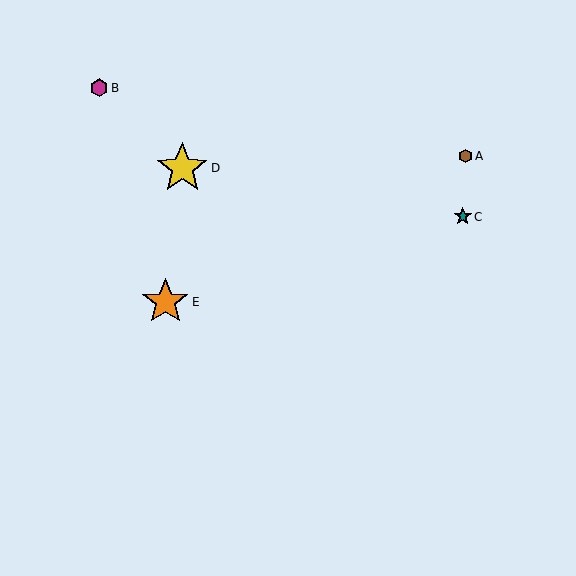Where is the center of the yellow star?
The center of the yellow star is at (182, 168).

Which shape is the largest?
The yellow star (labeled D) is the largest.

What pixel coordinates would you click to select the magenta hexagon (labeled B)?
Click at (99, 88) to select the magenta hexagon B.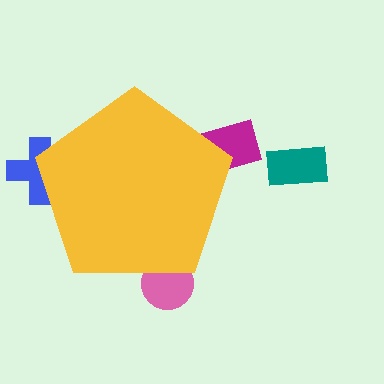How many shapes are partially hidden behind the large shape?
3 shapes are partially hidden.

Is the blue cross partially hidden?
Yes, the blue cross is partially hidden behind the yellow pentagon.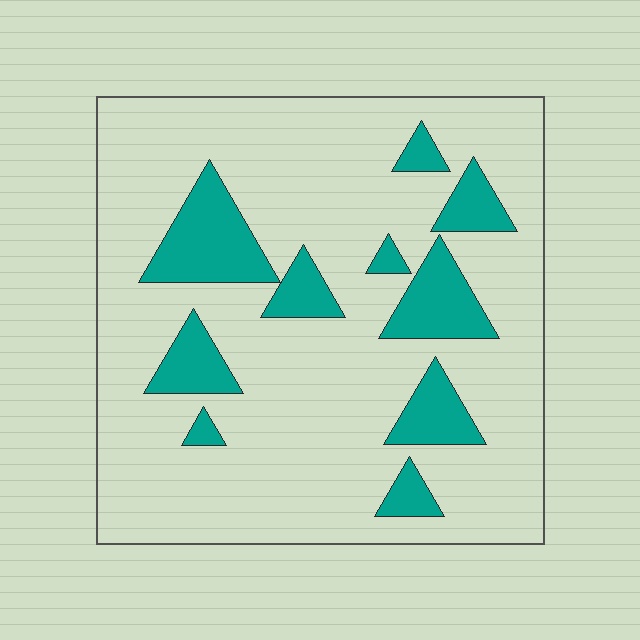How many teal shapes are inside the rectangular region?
10.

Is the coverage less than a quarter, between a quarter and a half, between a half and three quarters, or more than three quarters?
Less than a quarter.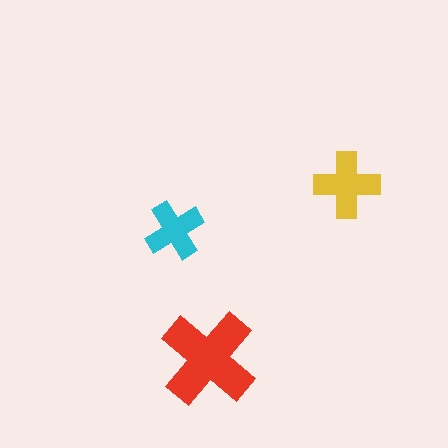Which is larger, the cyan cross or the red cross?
The red one.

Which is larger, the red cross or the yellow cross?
The red one.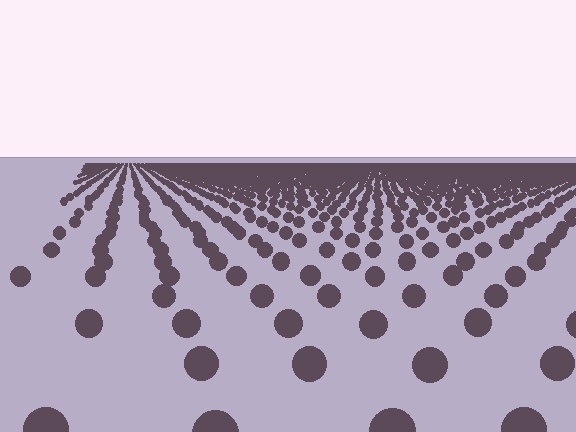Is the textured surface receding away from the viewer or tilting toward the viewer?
The surface is receding away from the viewer. Texture elements get smaller and denser toward the top.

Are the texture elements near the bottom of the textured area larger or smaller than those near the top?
Larger. Near the bottom, elements are closer to the viewer and appear at a bigger on-screen size.